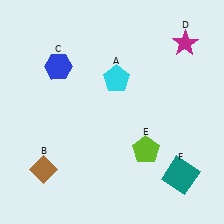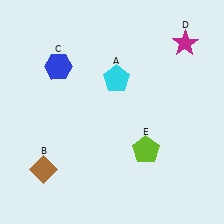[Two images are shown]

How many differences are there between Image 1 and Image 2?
There is 1 difference between the two images.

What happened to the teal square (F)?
The teal square (F) was removed in Image 2. It was in the bottom-right area of Image 1.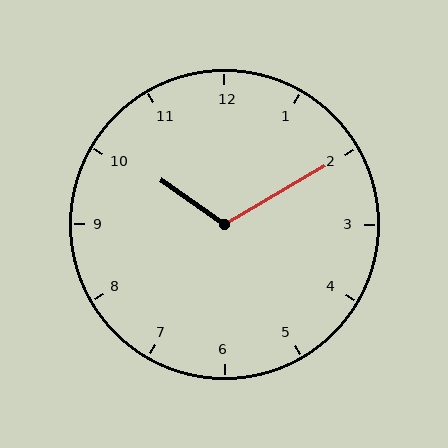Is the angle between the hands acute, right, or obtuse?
It is obtuse.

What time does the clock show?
10:10.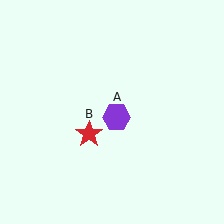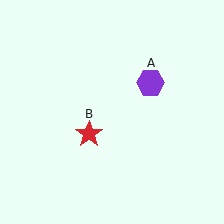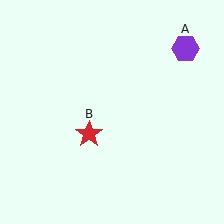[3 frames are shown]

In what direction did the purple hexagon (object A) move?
The purple hexagon (object A) moved up and to the right.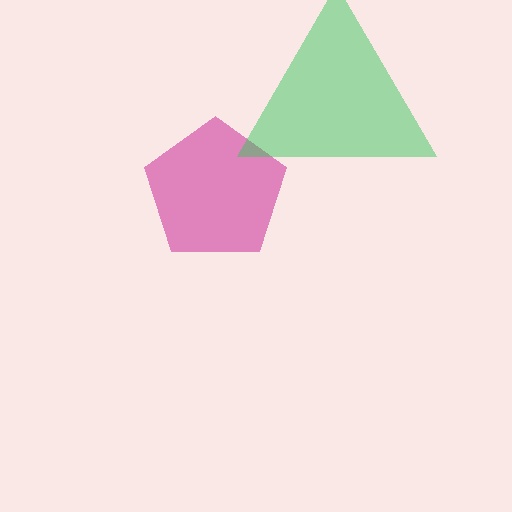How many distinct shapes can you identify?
There are 2 distinct shapes: a magenta pentagon, a green triangle.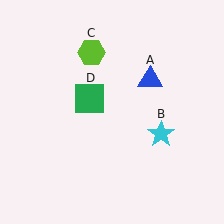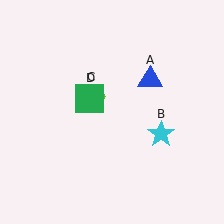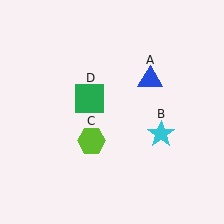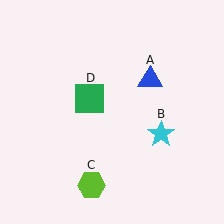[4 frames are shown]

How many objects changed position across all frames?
1 object changed position: lime hexagon (object C).